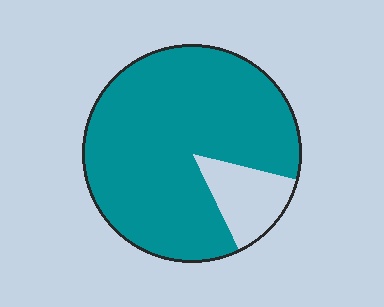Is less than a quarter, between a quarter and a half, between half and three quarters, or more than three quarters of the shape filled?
More than three quarters.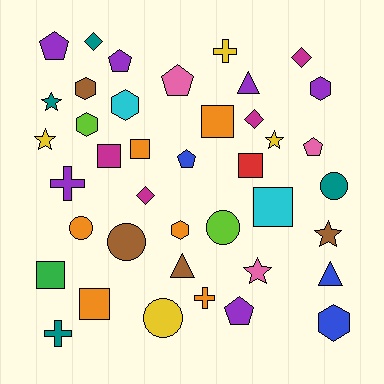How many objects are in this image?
There are 40 objects.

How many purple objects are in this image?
There are 6 purple objects.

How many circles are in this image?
There are 5 circles.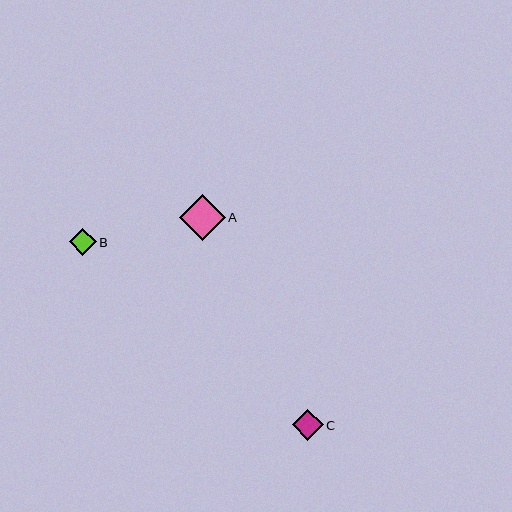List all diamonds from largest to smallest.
From largest to smallest: A, C, B.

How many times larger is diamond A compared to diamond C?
Diamond A is approximately 1.5 times the size of diamond C.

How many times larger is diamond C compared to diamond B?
Diamond C is approximately 1.2 times the size of diamond B.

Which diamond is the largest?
Diamond A is the largest with a size of approximately 45 pixels.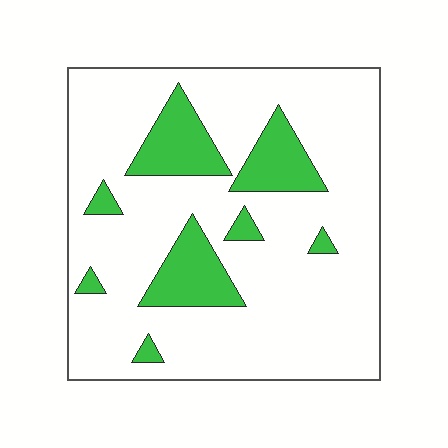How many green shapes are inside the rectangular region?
8.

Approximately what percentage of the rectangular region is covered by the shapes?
Approximately 20%.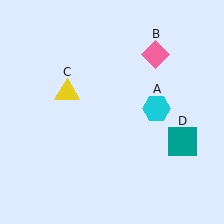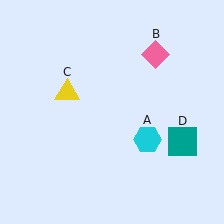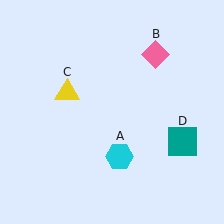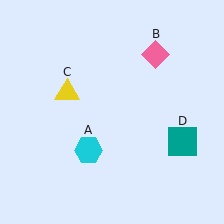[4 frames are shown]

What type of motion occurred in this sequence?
The cyan hexagon (object A) rotated clockwise around the center of the scene.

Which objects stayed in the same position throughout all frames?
Pink diamond (object B) and yellow triangle (object C) and teal square (object D) remained stationary.